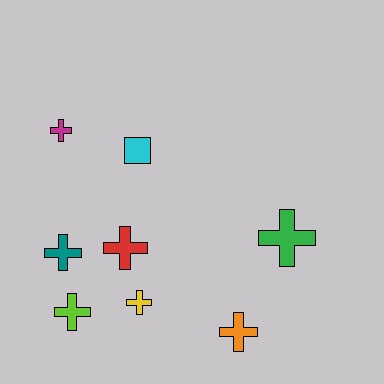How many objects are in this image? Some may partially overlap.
There are 8 objects.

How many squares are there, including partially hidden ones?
There is 1 square.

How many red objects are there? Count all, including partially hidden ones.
There is 1 red object.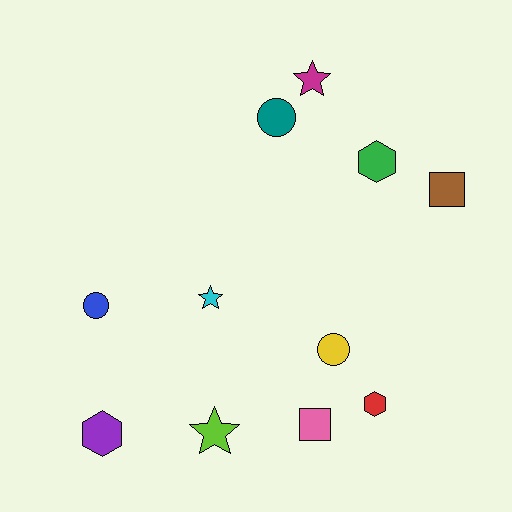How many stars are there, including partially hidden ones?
There are 3 stars.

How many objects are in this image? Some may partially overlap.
There are 11 objects.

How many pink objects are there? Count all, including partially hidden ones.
There is 1 pink object.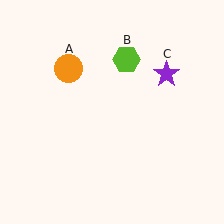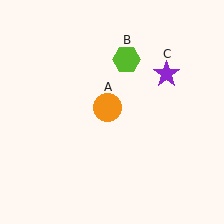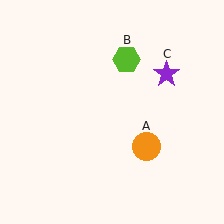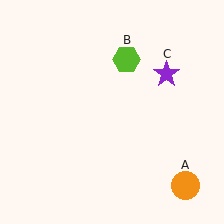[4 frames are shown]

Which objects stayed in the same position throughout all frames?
Lime hexagon (object B) and purple star (object C) remained stationary.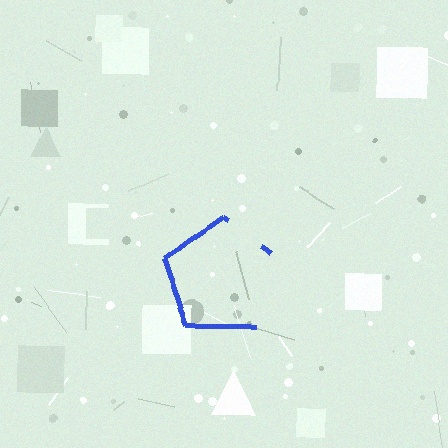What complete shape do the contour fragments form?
The contour fragments form a pentagon.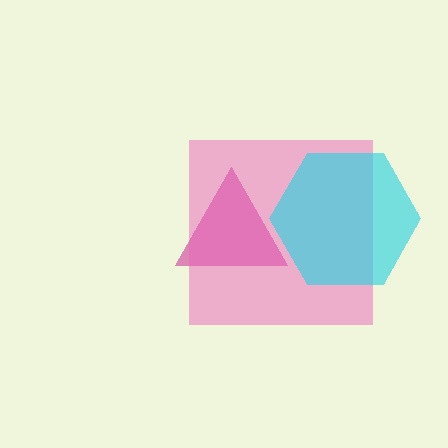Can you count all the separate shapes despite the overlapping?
Yes, there are 3 separate shapes.